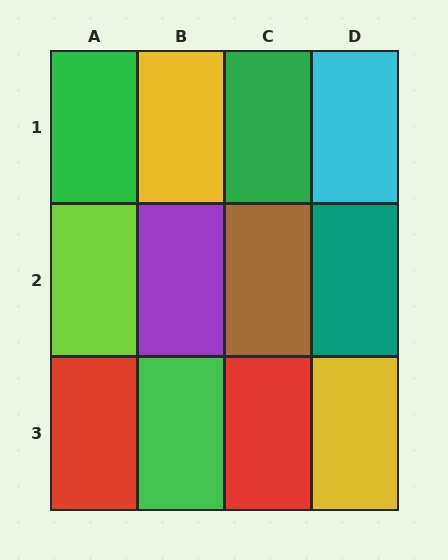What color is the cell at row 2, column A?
Lime.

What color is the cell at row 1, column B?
Yellow.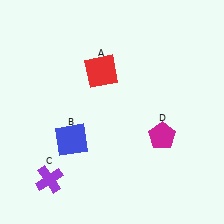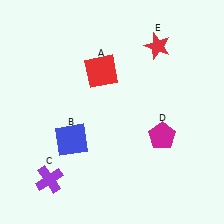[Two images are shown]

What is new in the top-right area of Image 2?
A red star (E) was added in the top-right area of Image 2.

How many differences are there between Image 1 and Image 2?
There is 1 difference between the two images.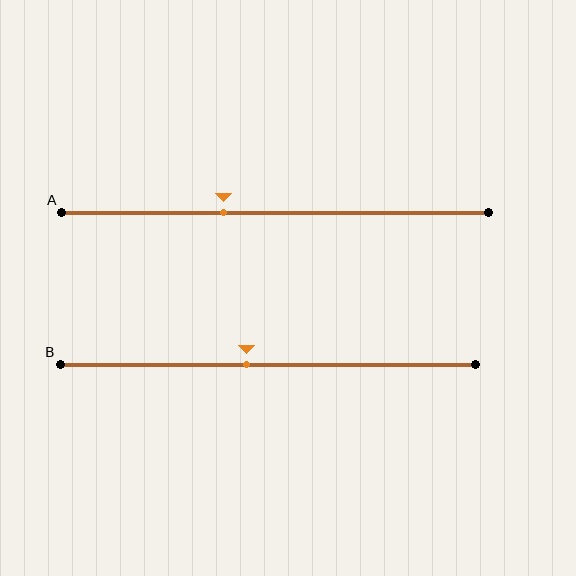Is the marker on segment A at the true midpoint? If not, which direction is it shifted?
No, the marker on segment A is shifted to the left by about 12% of the segment length.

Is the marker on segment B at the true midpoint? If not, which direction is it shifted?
No, the marker on segment B is shifted to the left by about 5% of the segment length.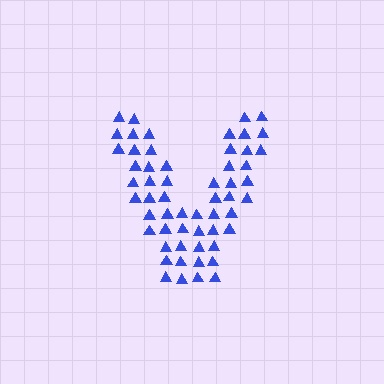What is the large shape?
The large shape is the letter V.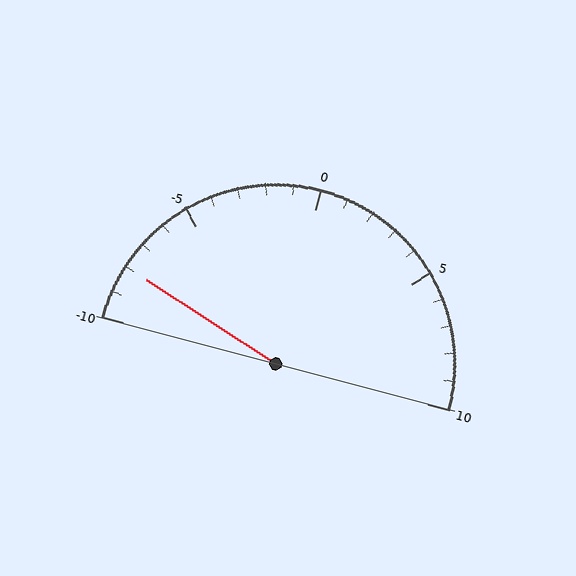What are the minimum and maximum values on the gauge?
The gauge ranges from -10 to 10.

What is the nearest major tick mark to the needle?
The nearest major tick mark is -10.